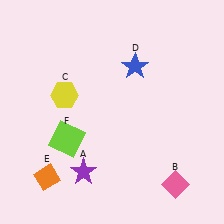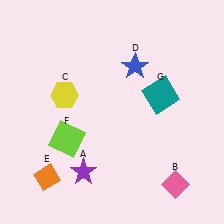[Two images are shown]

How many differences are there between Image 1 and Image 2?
There is 1 difference between the two images.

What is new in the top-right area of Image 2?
A teal square (G) was added in the top-right area of Image 2.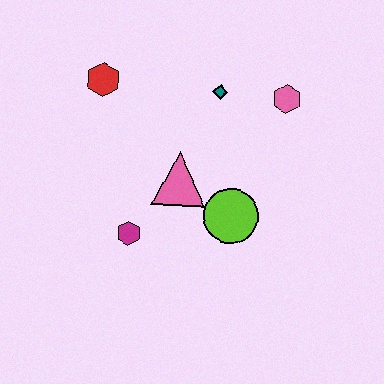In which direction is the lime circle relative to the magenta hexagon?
The lime circle is to the right of the magenta hexagon.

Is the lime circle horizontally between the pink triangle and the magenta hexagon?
No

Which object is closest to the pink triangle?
The lime circle is closest to the pink triangle.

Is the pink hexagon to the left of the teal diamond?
No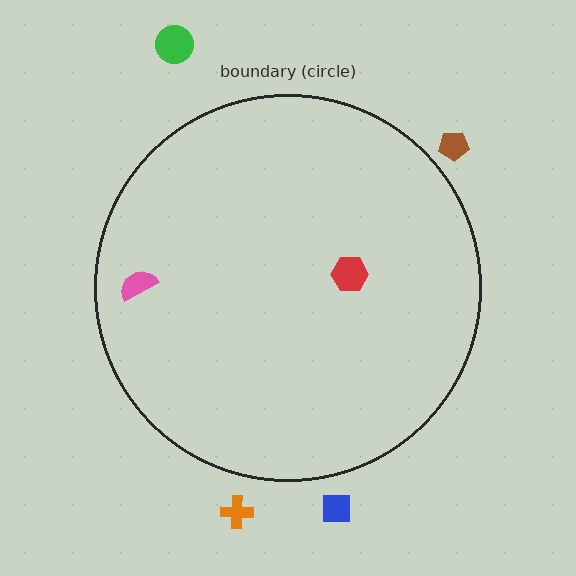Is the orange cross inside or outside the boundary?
Outside.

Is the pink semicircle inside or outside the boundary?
Inside.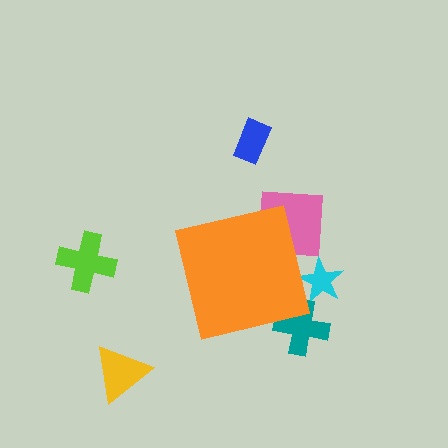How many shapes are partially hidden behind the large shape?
3 shapes are partially hidden.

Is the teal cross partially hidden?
Yes, the teal cross is partially hidden behind the orange square.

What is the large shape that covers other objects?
An orange square.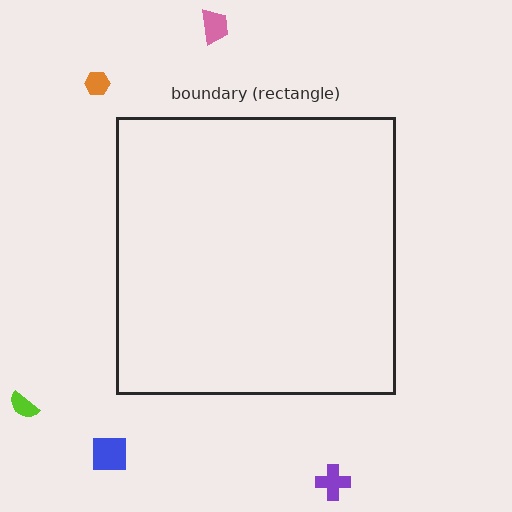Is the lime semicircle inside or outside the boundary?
Outside.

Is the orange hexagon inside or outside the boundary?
Outside.